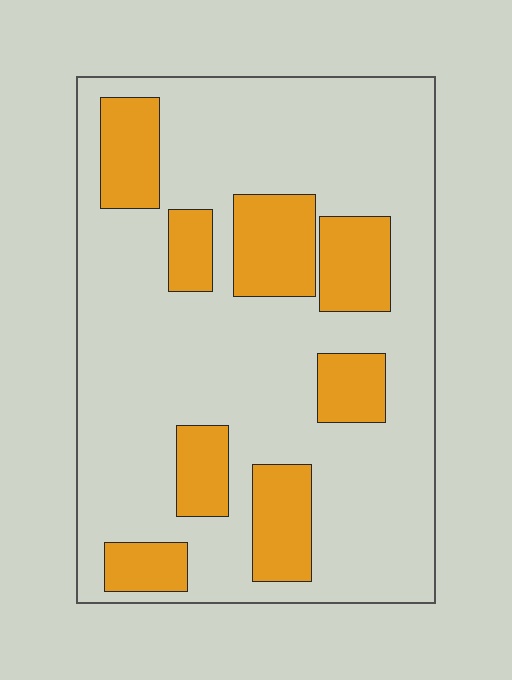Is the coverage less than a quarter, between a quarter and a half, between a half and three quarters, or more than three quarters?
Less than a quarter.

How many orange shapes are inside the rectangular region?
8.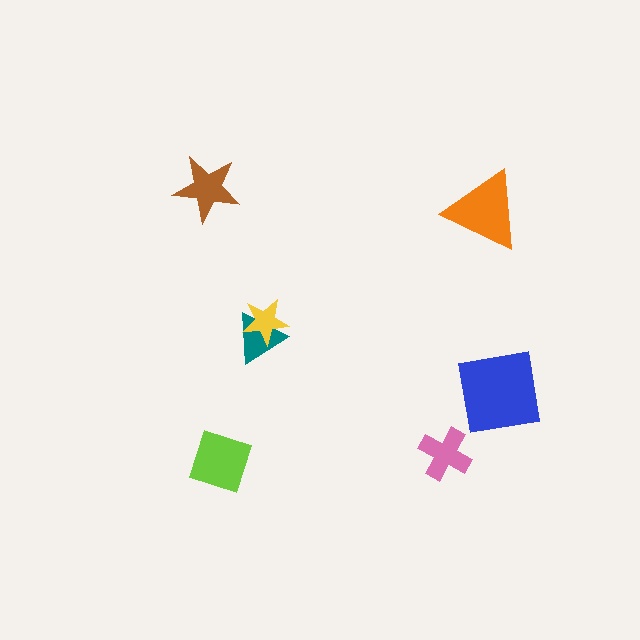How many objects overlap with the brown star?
0 objects overlap with the brown star.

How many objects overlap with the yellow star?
1 object overlaps with the yellow star.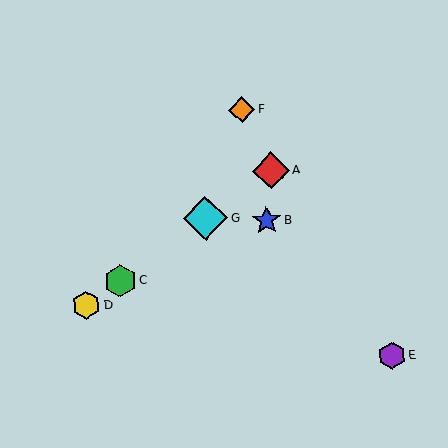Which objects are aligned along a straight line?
Objects A, C, D, G are aligned along a straight line.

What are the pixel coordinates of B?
Object B is at (266, 220).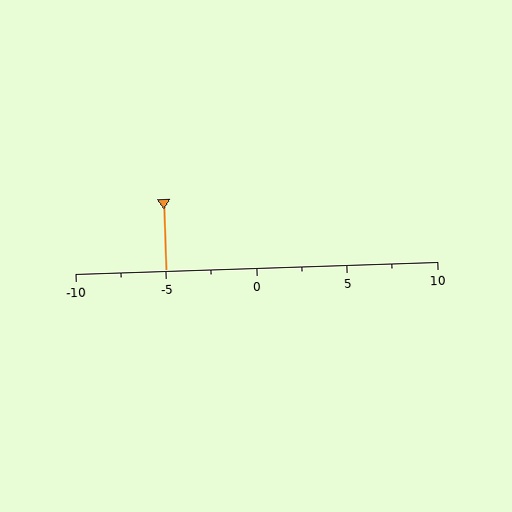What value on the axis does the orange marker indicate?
The marker indicates approximately -5.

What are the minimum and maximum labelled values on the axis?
The axis runs from -10 to 10.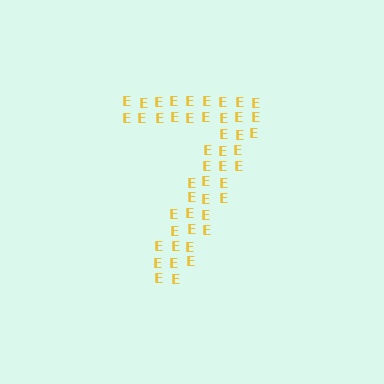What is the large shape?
The large shape is the digit 7.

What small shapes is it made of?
It is made of small letter E's.